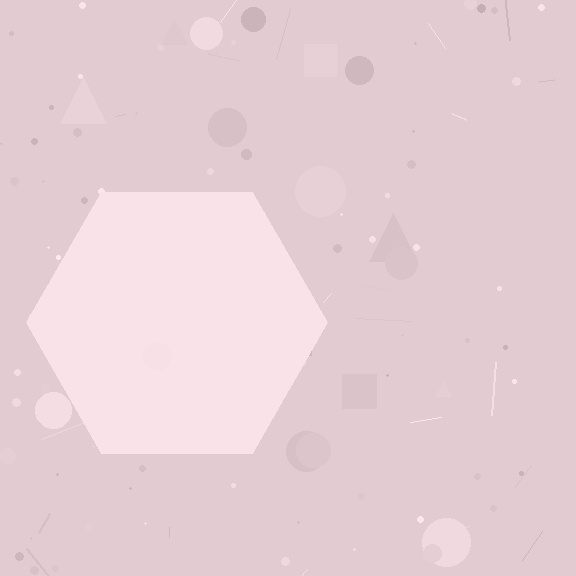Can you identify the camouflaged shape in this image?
The camouflaged shape is a hexagon.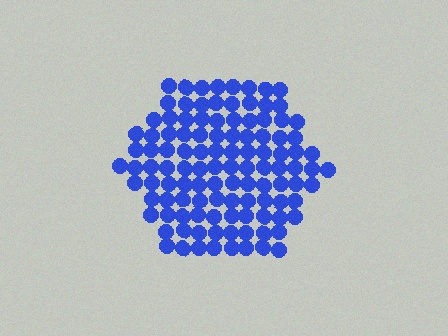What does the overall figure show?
The overall figure shows a hexagon.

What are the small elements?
The small elements are circles.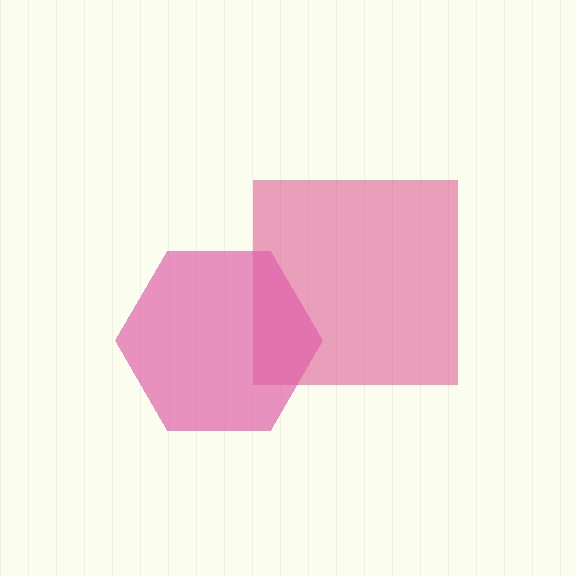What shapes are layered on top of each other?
The layered shapes are: a magenta square, a pink hexagon.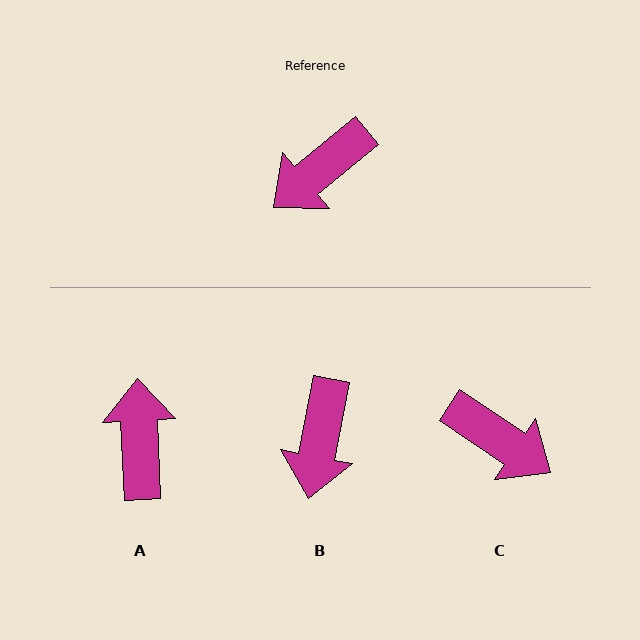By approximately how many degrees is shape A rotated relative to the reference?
Approximately 127 degrees clockwise.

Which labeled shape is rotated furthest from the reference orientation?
A, about 127 degrees away.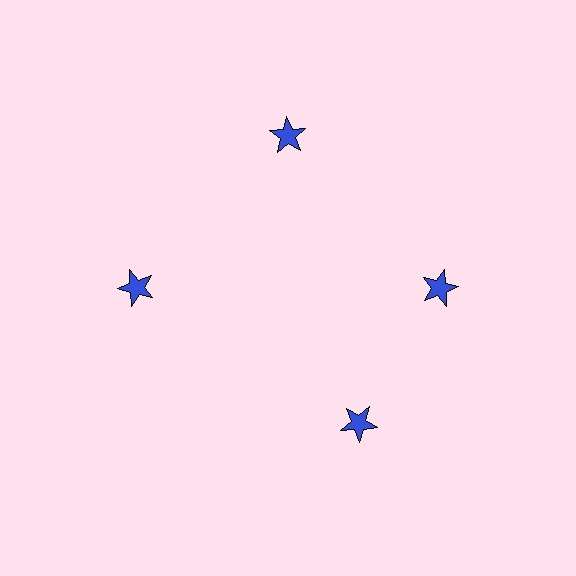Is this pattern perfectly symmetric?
No. The 4 blue stars are arranged in a ring, but one element near the 6 o'clock position is rotated out of alignment along the ring, breaking the 4-fold rotational symmetry.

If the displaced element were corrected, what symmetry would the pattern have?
It would have 4-fold rotational symmetry — the pattern would map onto itself every 90 degrees.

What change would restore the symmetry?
The symmetry would be restored by rotating it back into even spacing with its neighbors so that all 4 stars sit at equal angles and equal distance from the center.